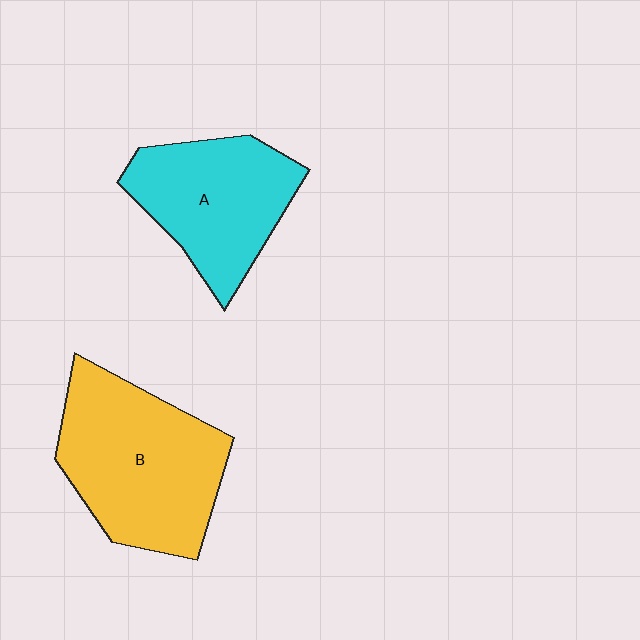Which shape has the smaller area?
Shape A (cyan).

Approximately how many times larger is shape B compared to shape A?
Approximately 1.3 times.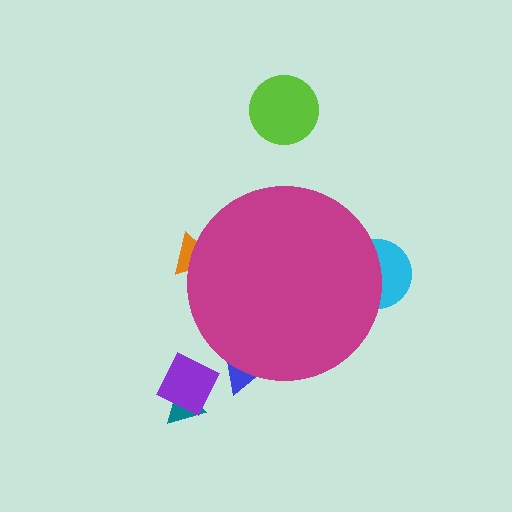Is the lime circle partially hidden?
No, the lime circle is fully visible.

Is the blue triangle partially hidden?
Yes, the blue triangle is partially hidden behind the magenta circle.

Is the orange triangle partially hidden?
Yes, the orange triangle is partially hidden behind the magenta circle.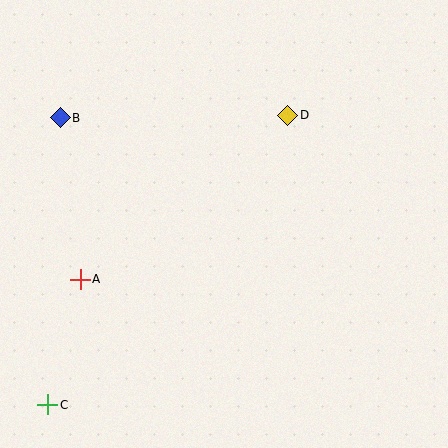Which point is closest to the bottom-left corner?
Point C is closest to the bottom-left corner.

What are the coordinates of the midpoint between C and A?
The midpoint between C and A is at (64, 342).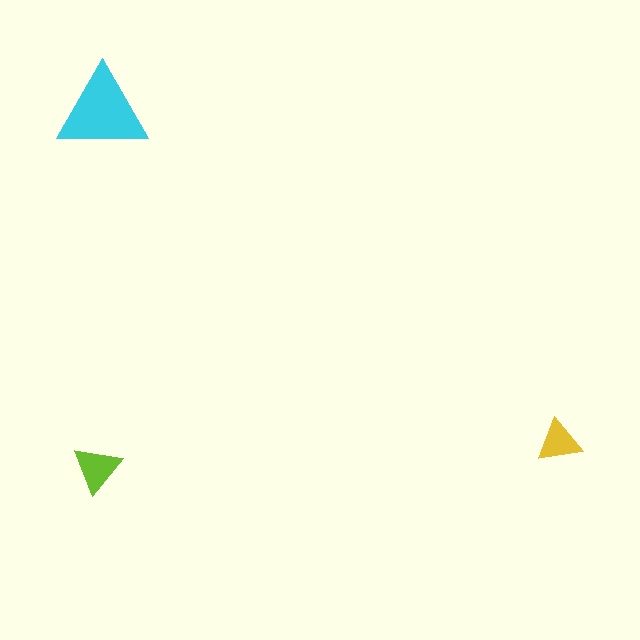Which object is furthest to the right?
The yellow triangle is rightmost.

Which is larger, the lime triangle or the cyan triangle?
The cyan one.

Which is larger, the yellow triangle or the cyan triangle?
The cyan one.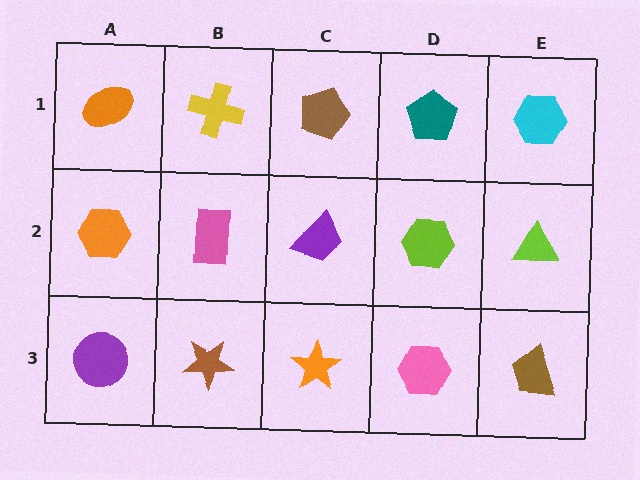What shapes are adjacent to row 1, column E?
A lime triangle (row 2, column E), a teal pentagon (row 1, column D).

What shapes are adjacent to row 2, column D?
A teal pentagon (row 1, column D), a pink hexagon (row 3, column D), a purple trapezoid (row 2, column C), a lime triangle (row 2, column E).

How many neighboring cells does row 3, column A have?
2.